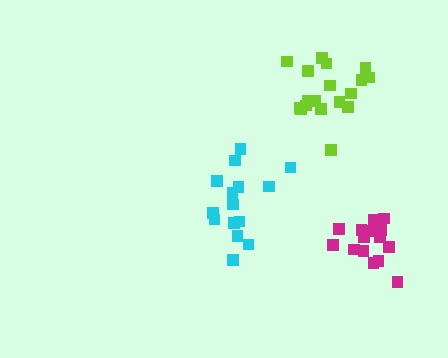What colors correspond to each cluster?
The clusters are colored: cyan, magenta, lime.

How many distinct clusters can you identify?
There are 3 distinct clusters.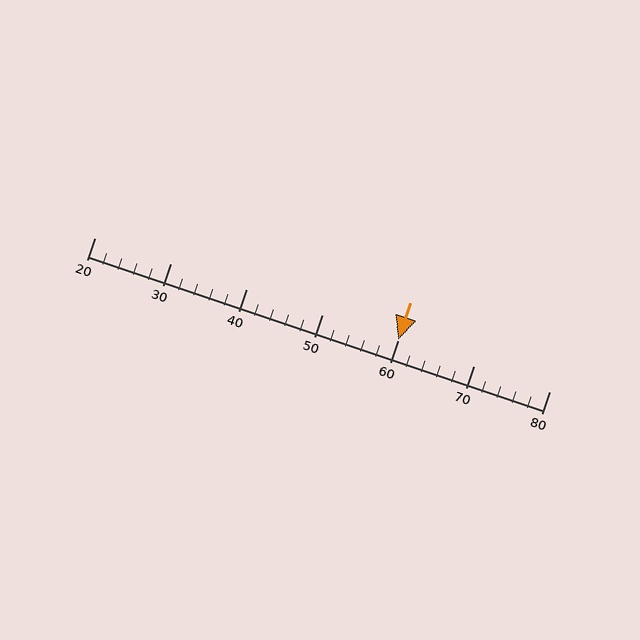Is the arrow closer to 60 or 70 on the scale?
The arrow is closer to 60.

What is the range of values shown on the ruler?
The ruler shows values from 20 to 80.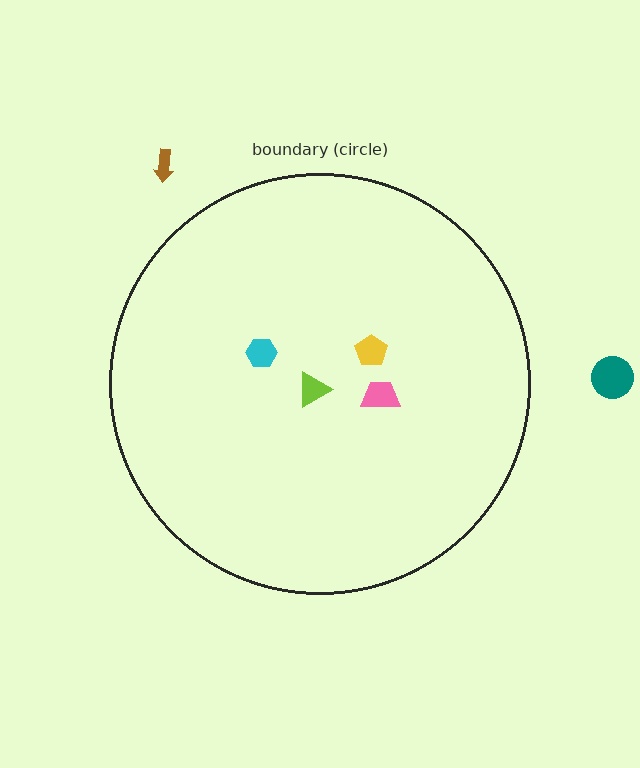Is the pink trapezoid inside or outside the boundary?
Inside.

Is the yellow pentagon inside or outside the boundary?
Inside.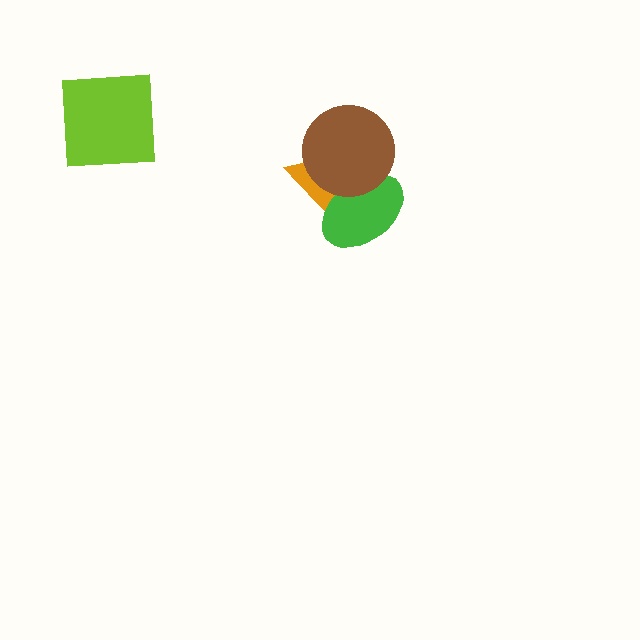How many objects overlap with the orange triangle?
2 objects overlap with the orange triangle.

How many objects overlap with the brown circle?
2 objects overlap with the brown circle.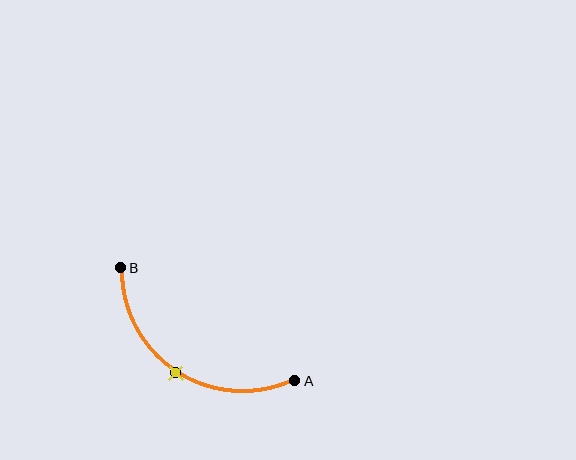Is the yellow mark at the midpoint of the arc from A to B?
Yes. The yellow mark lies on the arc at equal arc-length from both A and B — it is the arc midpoint.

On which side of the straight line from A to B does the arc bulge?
The arc bulges below the straight line connecting A and B.